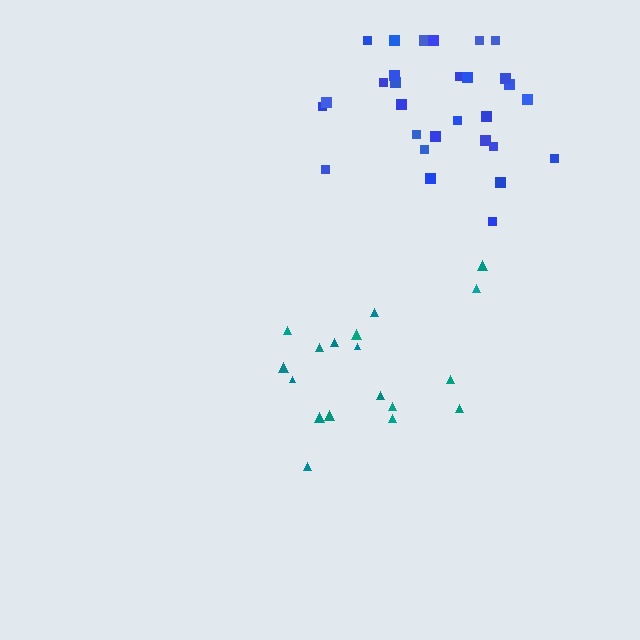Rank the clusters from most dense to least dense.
blue, teal.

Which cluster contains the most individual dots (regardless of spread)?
Blue (29).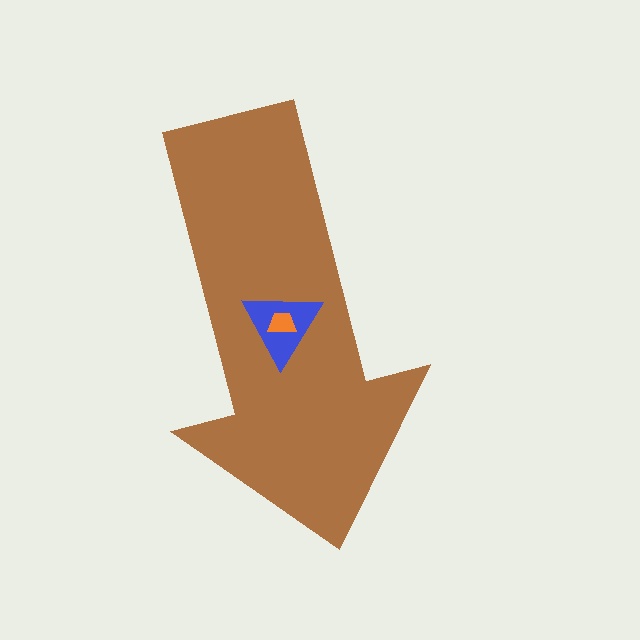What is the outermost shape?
The brown arrow.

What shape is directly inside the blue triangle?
The orange trapezoid.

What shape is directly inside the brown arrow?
The blue triangle.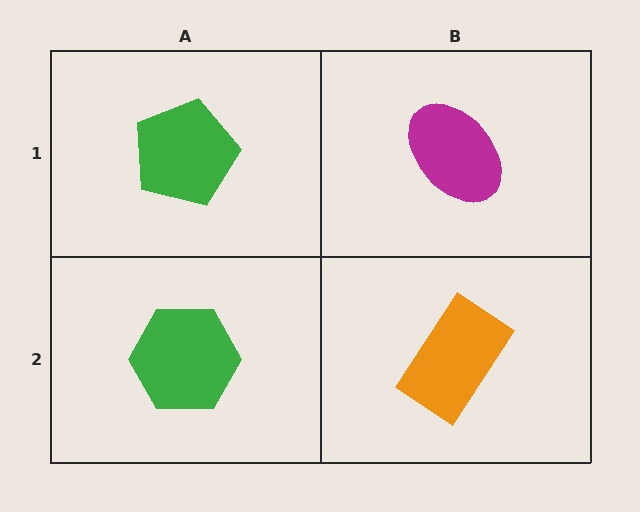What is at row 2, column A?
A green hexagon.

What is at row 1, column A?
A green pentagon.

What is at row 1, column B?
A magenta ellipse.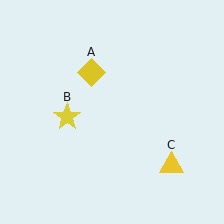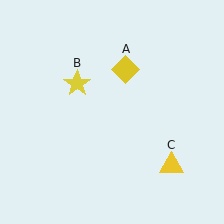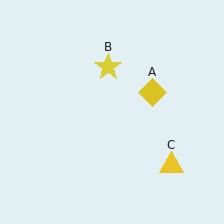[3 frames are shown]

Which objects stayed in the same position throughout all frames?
Yellow triangle (object C) remained stationary.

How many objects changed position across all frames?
2 objects changed position: yellow diamond (object A), yellow star (object B).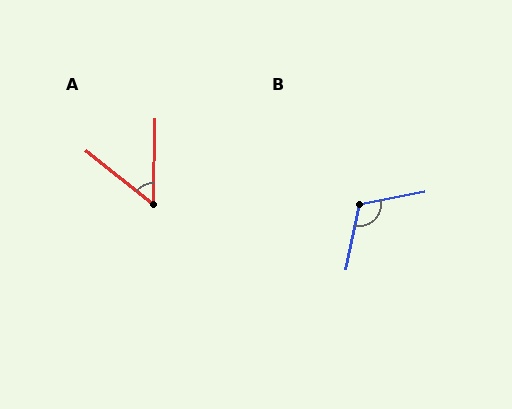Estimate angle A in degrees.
Approximately 52 degrees.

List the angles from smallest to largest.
A (52°), B (113°).